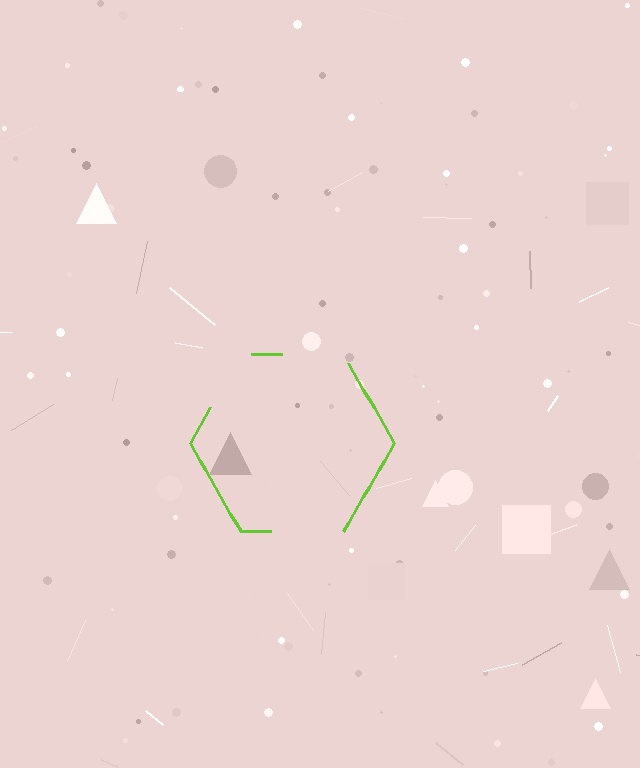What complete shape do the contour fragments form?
The contour fragments form a hexagon.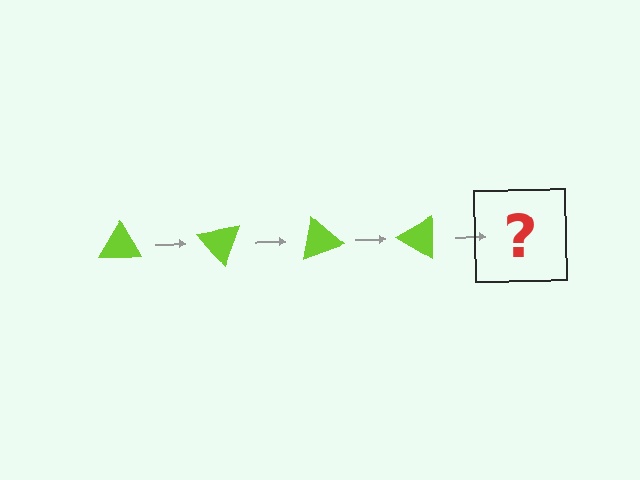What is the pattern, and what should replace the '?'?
The pattern is that the triangle rotates 50 degrees each step. The '?' should be a lime triangle rotated 200 degrees.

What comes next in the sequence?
The next element should be a lime triangle rotated 200 degrees.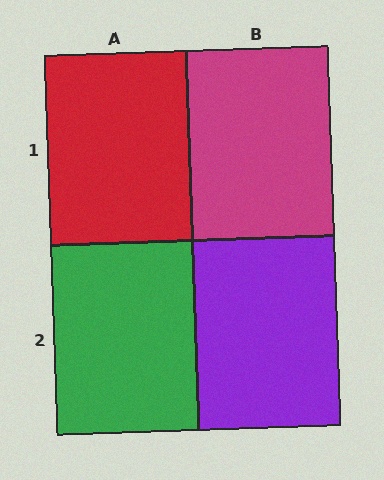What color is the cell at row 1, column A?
Red.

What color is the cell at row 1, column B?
Magenta.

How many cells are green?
1 cell is green.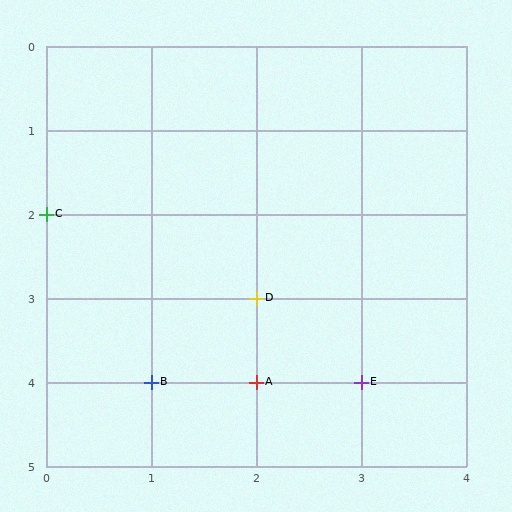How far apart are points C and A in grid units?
Points C and A are 2 columns and 2 rows apart (about 2.8 grid units diagonally).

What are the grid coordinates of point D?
Point D is at grid coordinates (2, 3).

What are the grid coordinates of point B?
Point B is at grid coordinates (1, 4).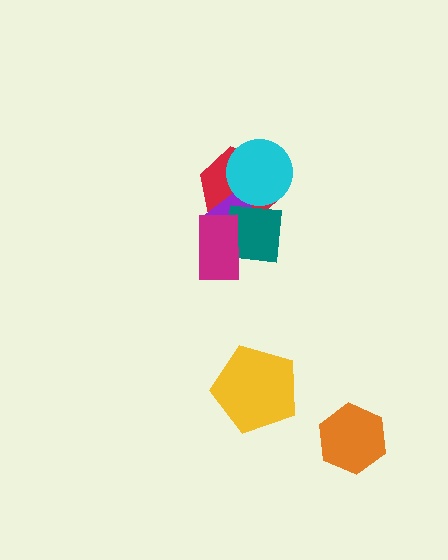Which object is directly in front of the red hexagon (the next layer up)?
The purple triangle is directly in front of the red hexagon.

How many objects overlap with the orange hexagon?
0 objects overlap with the orange hexagon.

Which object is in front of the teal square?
The magenta rectangle is in front of the teal square.